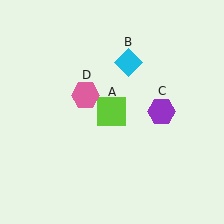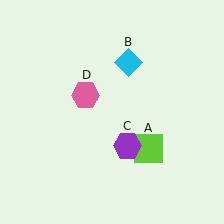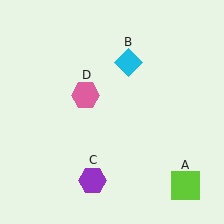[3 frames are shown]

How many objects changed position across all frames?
2 objects changed position: lime square (object A), purple hexagon (object C).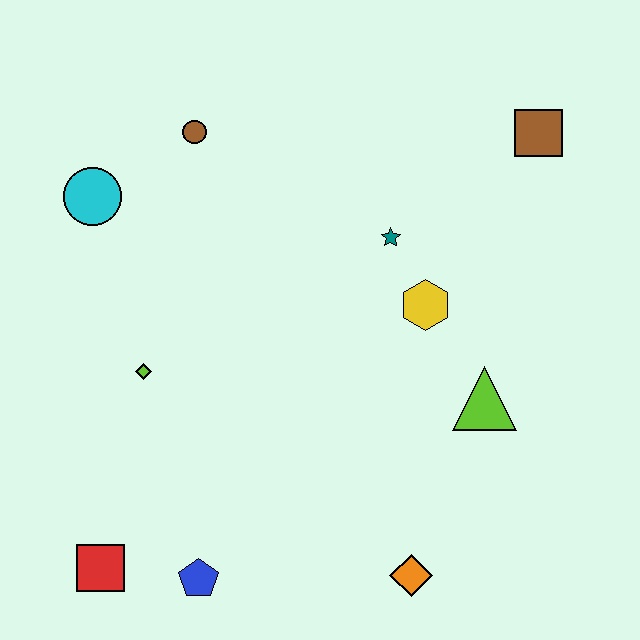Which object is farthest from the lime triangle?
The cyan circle is farthest from the lime triangle.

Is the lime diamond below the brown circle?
Yes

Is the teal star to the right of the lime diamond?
Yes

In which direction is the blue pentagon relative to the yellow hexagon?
The blue pentagon is below the yellow hexagon.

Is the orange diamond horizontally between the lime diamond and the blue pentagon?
No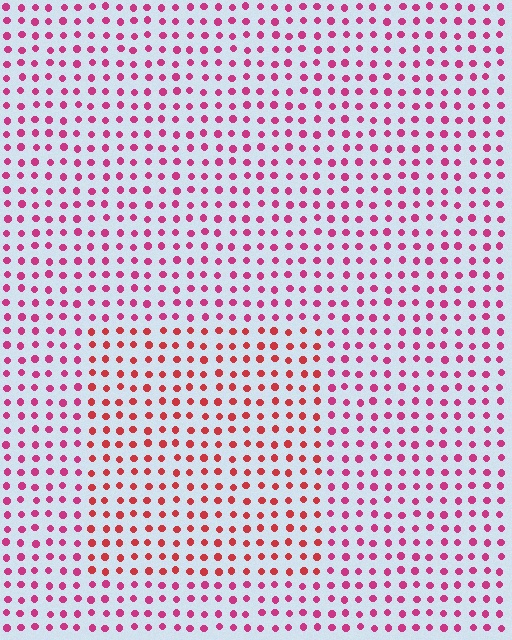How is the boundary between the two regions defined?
The boundary is defined purely by a slight shift in hue (about 28 degrees). Spacing, size, and orientation are identical on both sides.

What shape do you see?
I see a rectangle.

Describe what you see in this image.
The image is filled with small magenta elements in a uniform arrangement. A rectangle-shaped region is visible where the elements are tinted to a slightly different hue, forming a subtle color boundary.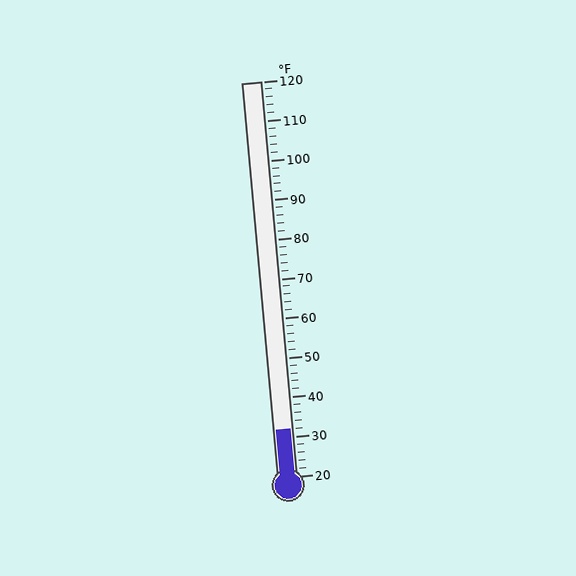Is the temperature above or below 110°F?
The temperature is below 110°F.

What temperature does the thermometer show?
The thermometer shows approximately 32°F.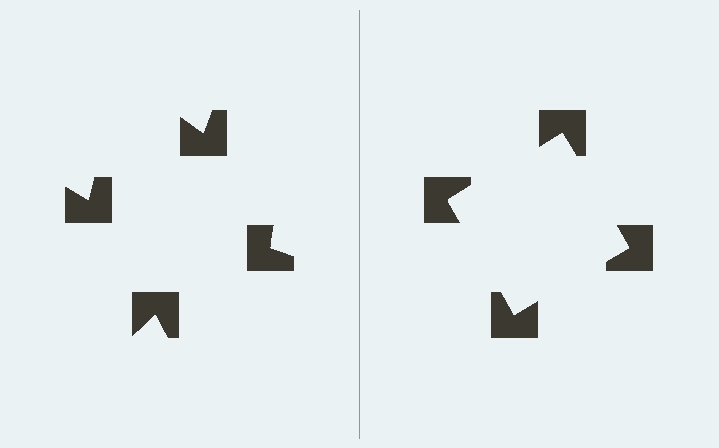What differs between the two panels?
The notched squares are positioned identically on both sides; only the wedge orientations differ. On the right they align to a square; on the left they are misaligned.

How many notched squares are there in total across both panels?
8 — 4 on each side.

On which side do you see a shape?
An illusory square appears on the right side. On the left side the wedge cuts are rotated, so no coherent shape forms.